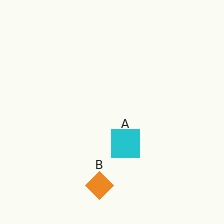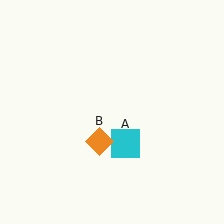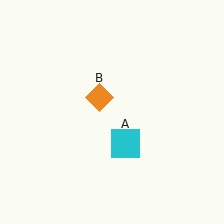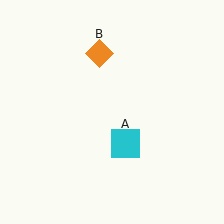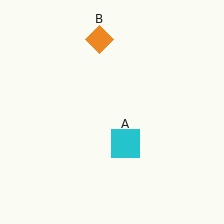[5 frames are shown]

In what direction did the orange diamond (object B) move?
The orange diamond (object B) moved up.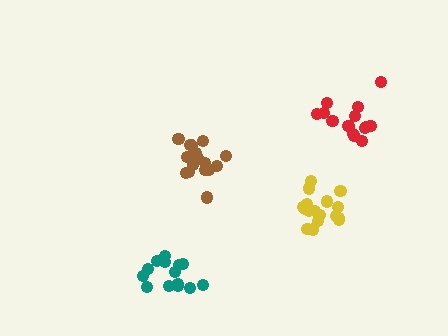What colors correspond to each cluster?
The clusters are colored: brown, teal, yellow, red.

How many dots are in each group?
Group 1: 17 dots, Group 2: 14 dots, Group 3: 17 dots, Group 4: 14 dots (62 total).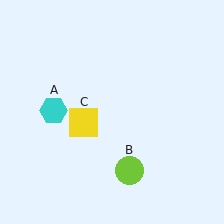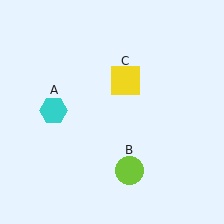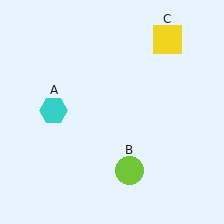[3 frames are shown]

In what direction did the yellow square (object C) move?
The yellow square (object C) moved up and to the right.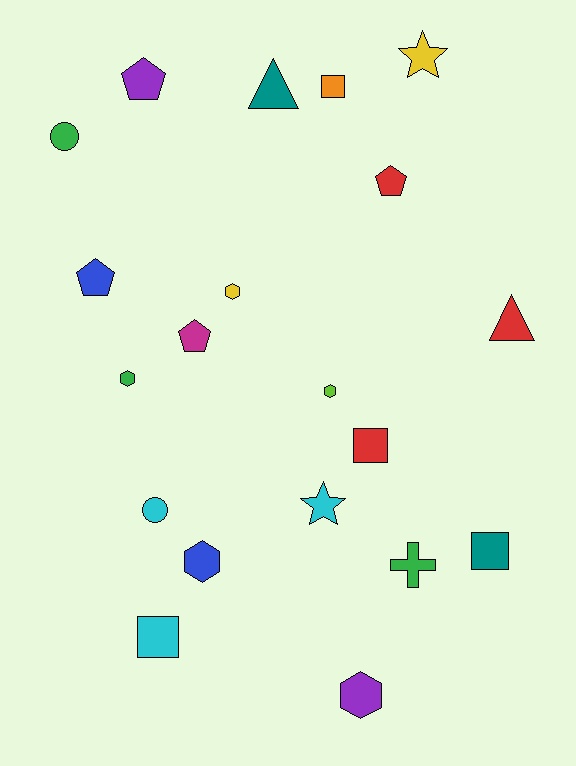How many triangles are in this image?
There are 2 triangles.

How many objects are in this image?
There are 20 objects.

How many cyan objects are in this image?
There are 3 cyan objects.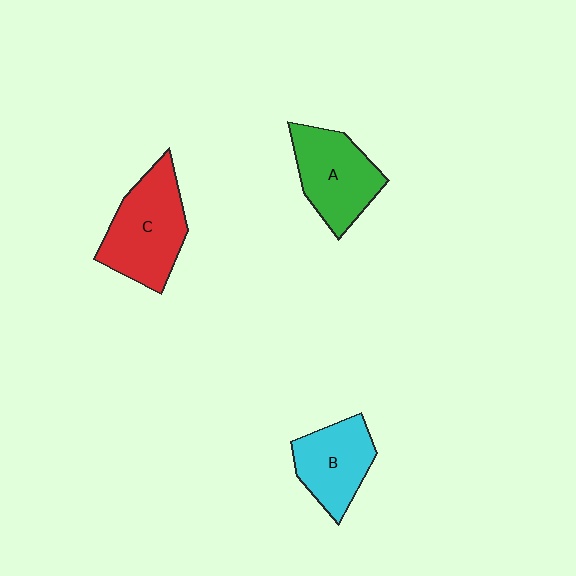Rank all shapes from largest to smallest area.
From largest to smallest: C (red), A (green), B (cyan).